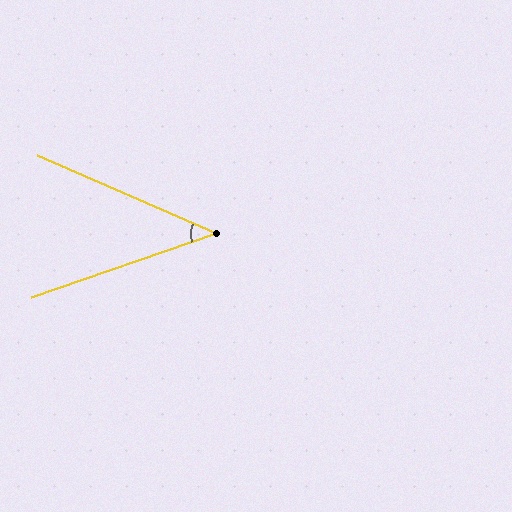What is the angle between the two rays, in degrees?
Approximately 43 degrees.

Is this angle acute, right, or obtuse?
It is acute.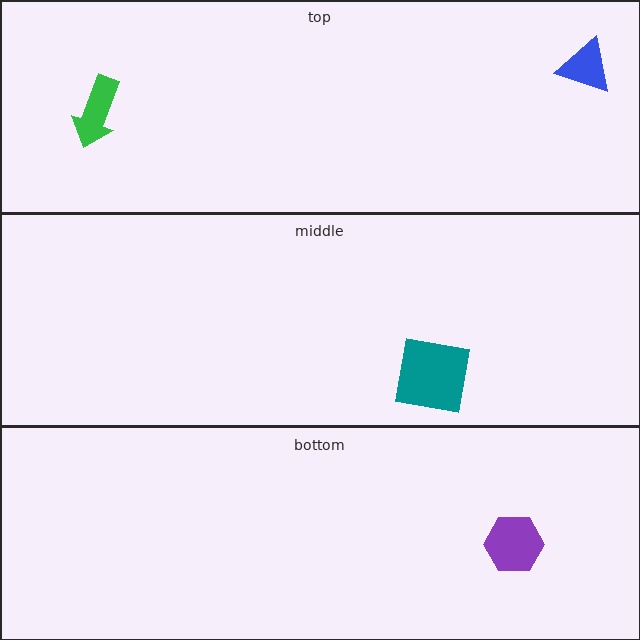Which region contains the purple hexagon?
The bottom region.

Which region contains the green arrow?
The top region.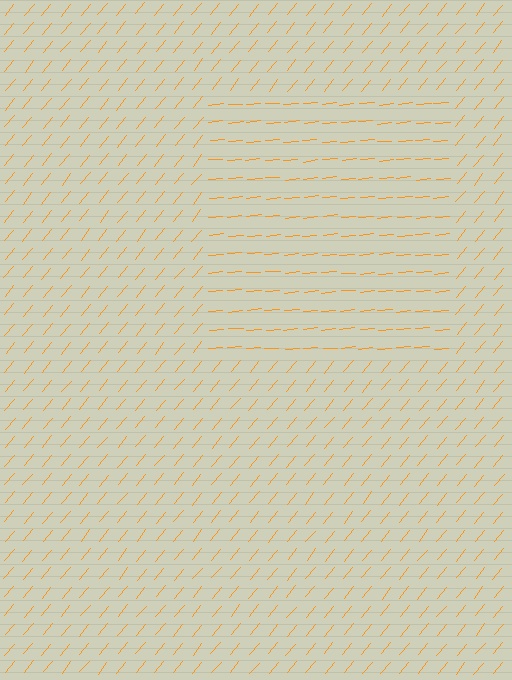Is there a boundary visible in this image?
Yes, there is a texture boundary formed by a change in line orientation.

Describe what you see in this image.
The image is filled with small orange line segments. A rectangle region in the image has lines oriented differently from the surrounding lines, creating a visible texture boundary.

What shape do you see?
I see a rectangle.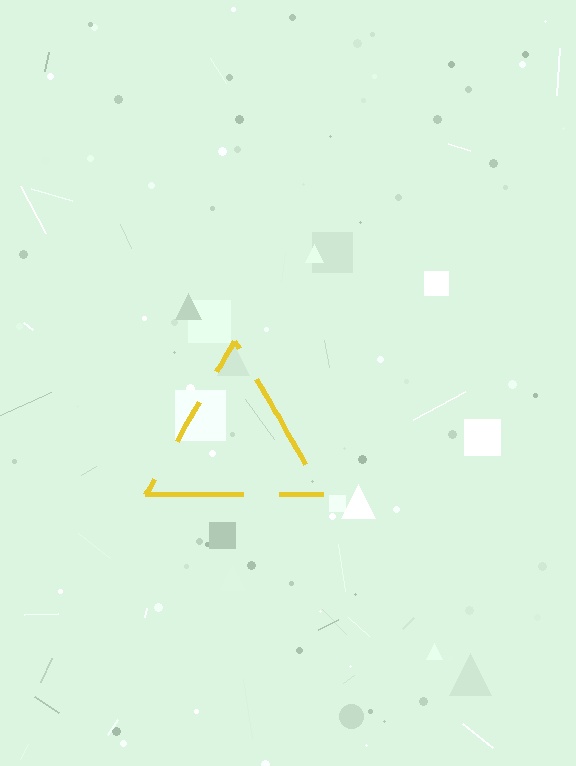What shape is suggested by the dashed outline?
The dashed outline suggests a triangle.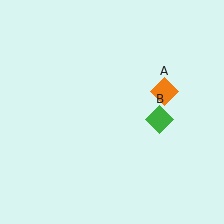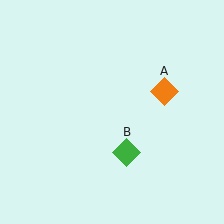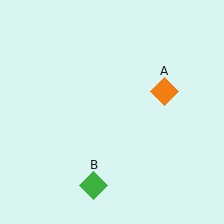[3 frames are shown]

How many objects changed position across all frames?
1 object changed position: green diamond (object B).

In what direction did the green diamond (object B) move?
The green diamond (object B) moved down and to the left.